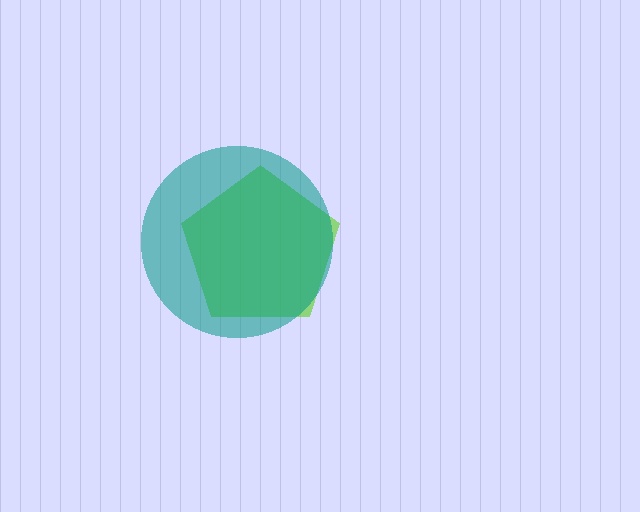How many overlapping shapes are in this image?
There are 2 overlapping shapes in the image.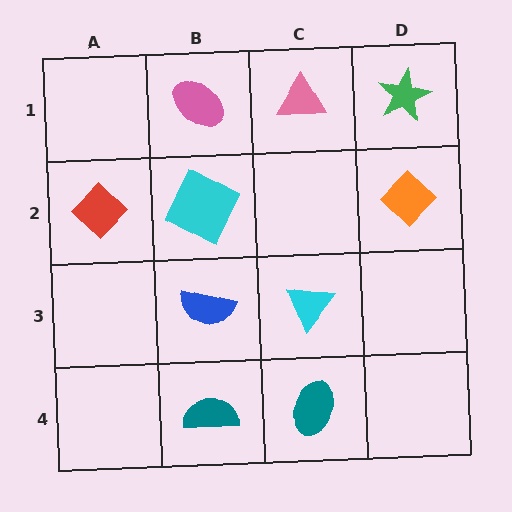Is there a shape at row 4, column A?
No, that cell is empty.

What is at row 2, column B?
A cyan square.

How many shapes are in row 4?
2 shapes.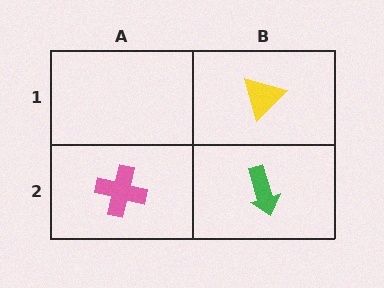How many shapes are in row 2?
2 shapes.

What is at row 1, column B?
A yellow triangle.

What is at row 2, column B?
A green arrow.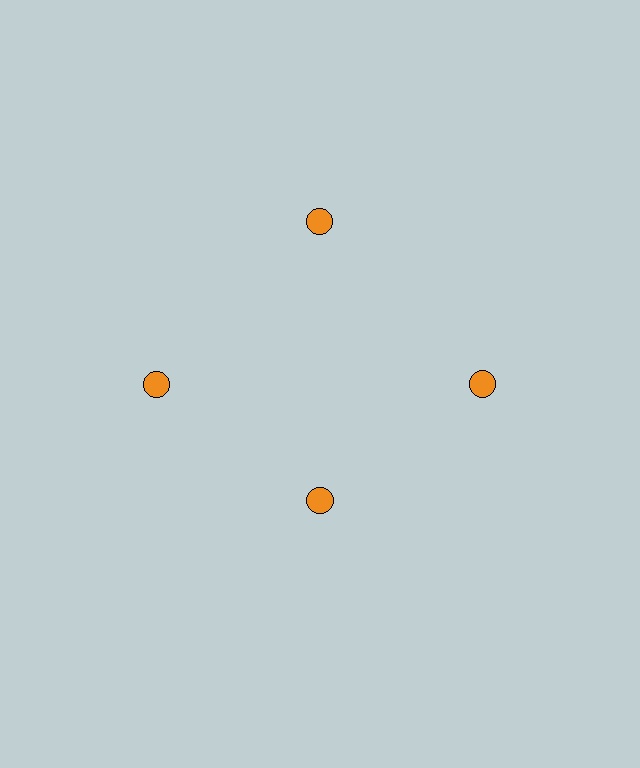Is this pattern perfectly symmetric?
No. The 4 orange circles are arranged in a ring, but one element near the 6 o'clock position is pulled inward toward the center, breaking the 4-fold rotational symmetry.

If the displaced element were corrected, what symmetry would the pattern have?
It would have 4-fold rotational symmetry — the pattern would map onto itself every 90 degrees.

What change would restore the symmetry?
The symmetry would be restored by moving it outward, back onto the ring so that all 4 circles sit at equal angles and equal distance from the center.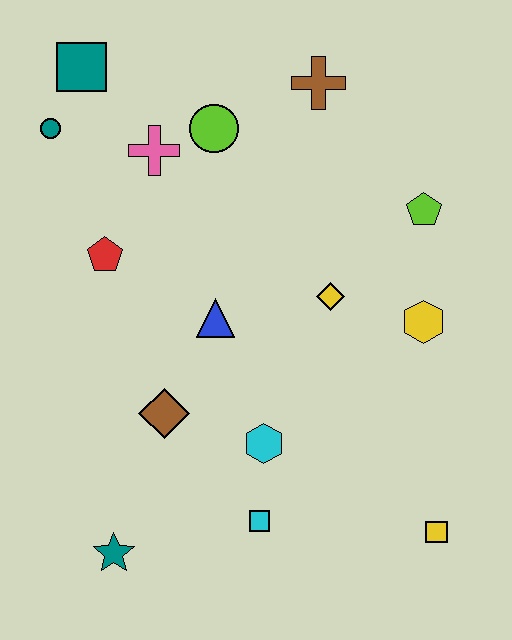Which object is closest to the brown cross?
The lime circle is closest to the brown cross.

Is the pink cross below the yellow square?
No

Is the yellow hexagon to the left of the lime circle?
No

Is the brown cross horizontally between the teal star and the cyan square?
No